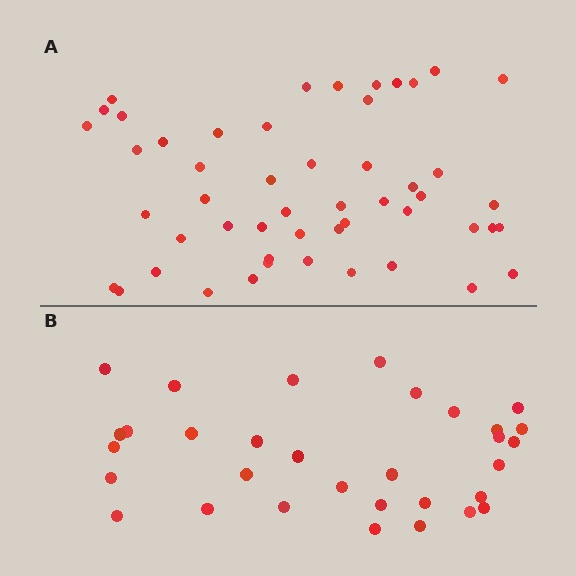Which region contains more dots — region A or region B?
Region A (the top region) has more dots.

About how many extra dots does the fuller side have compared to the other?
Region A has approximately 20 more dots than region B.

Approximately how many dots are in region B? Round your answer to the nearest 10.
About 30 dots. (The exact count is 32, which rounds to 30.)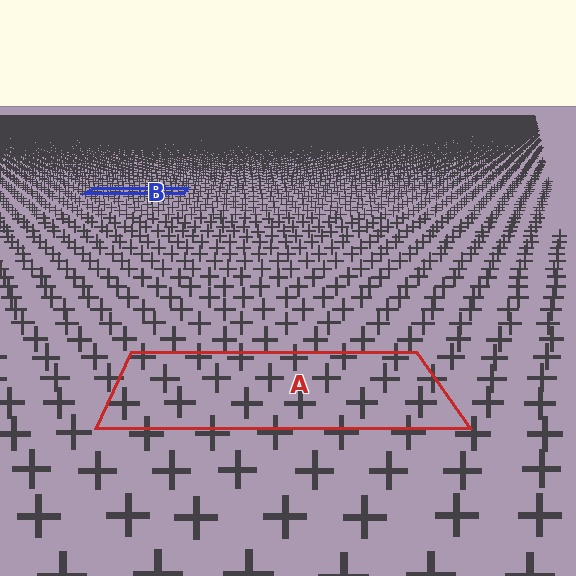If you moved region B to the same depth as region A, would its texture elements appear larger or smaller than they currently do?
They would appear larger. At a closer depth, the same texture elements are projected at a bigger on-screen size.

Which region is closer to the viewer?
Region A is closer. The texture elements there are larger and more spread out.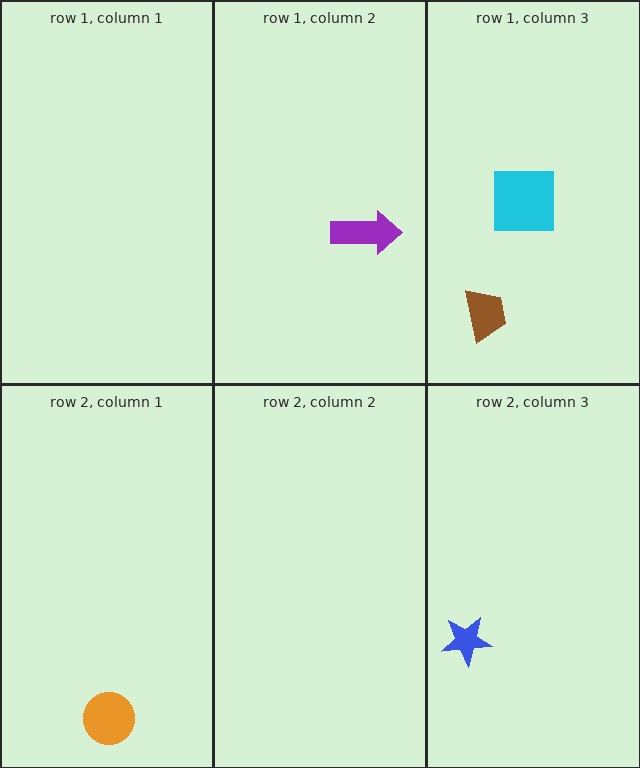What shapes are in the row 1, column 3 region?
The brown trapezoid, the cyan square.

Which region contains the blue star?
The row 2, column 3 region.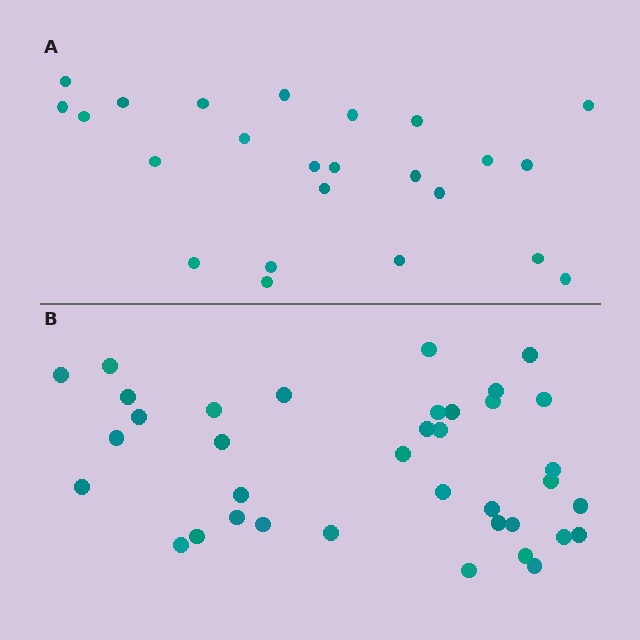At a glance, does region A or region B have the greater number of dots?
Region B (the bottom region) has more dots.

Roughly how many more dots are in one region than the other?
Region B has approximately 15 more dots than region A.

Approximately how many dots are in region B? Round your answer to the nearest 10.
About 40 dots. (The exact count is 37, which rounds to 40.)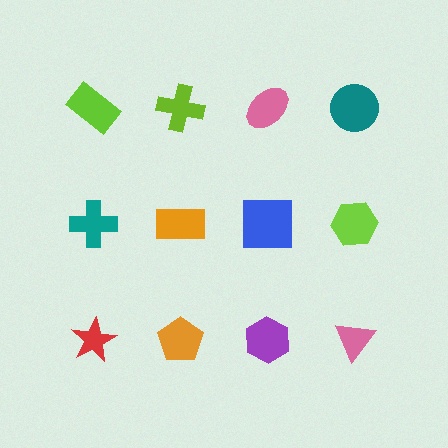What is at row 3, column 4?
A pink triangle.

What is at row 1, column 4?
A teal circle.